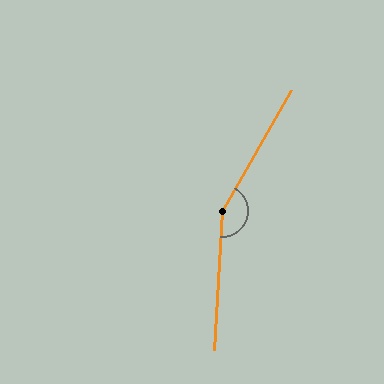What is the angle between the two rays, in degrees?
Approximately 153 degrees.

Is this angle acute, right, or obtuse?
It is obtuse.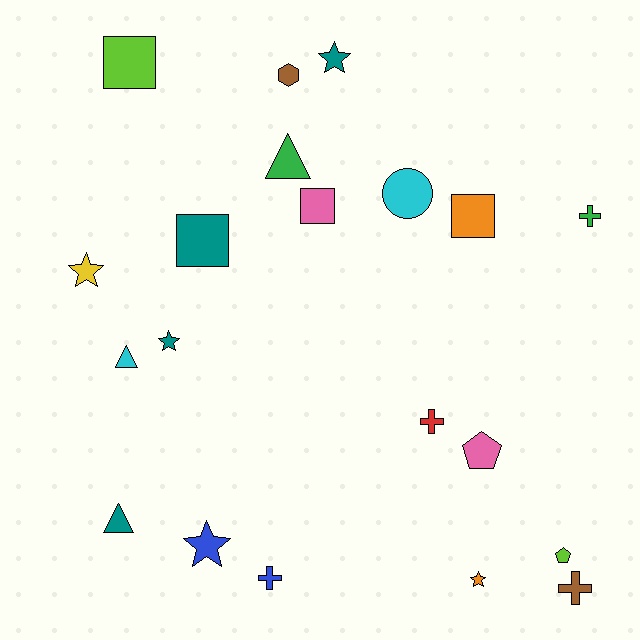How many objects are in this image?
There are 20 objects.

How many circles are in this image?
There is 1 circle.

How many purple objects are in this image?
There are no purple objects.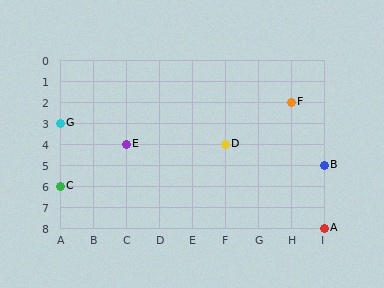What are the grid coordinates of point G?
Point G is at grid coordinates (A, 3).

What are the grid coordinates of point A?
Point A is at grid coordinates (I, 8).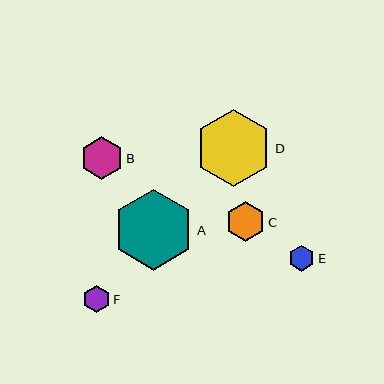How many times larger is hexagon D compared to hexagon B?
Hexagon D is approximately 1.8 times the size of hexagon B.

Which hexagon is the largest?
Hexagon A is the largest with a size of approximately 81 pixels.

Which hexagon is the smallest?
Hexagon E is the smallest with a size of approximately 26 pixels.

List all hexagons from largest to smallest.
From largest to smallest: A, D, B, C, F, E.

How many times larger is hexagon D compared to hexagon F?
Hexagon D is approximately 2.8 times the size of hexagon F.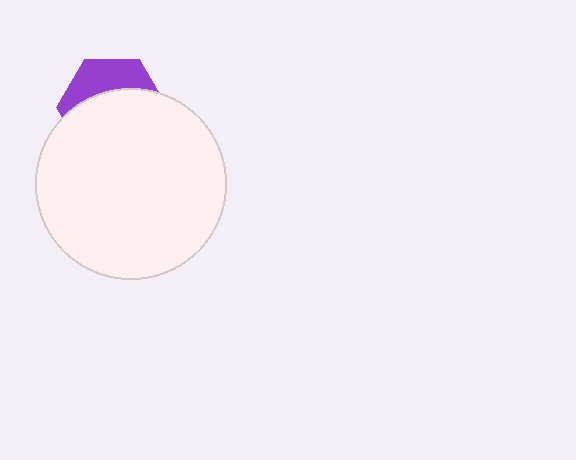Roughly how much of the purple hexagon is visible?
A small part of it is visible (roughly 34%).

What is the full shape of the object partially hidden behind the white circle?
The partially hidden object is a purple hexagon.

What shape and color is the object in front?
The object in front is a white circle.